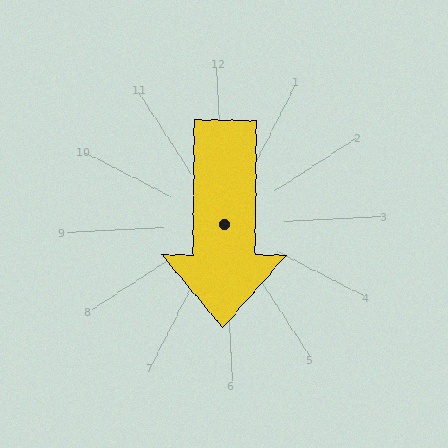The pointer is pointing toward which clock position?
Roughly 6 o'clock.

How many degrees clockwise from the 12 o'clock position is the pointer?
Approximately 183 degrees.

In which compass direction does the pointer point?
South.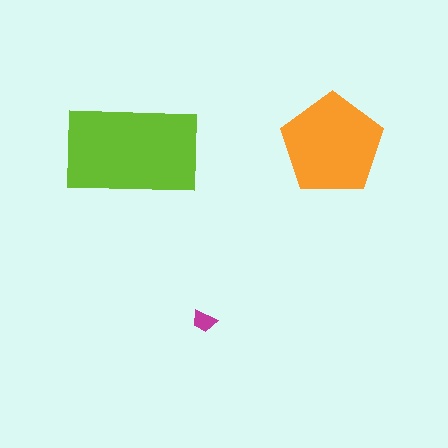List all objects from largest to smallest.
The lime rectangle, the orange pentagon, the magenta trapezoid.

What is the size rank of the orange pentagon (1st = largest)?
2nd.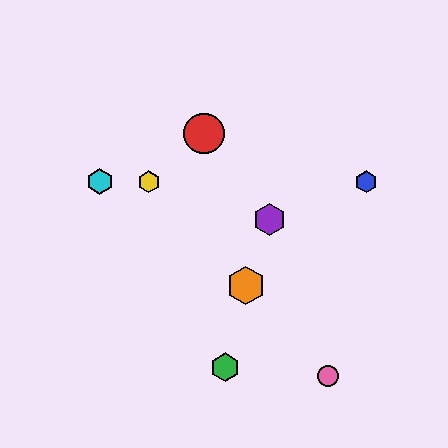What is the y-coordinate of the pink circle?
The pink circle is at y≈376.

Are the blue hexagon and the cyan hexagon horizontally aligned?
Yes, both are at y≈182.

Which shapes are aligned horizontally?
The blue hexagon, the yellow hexagon, the cyan hexagon are aligned horizontally.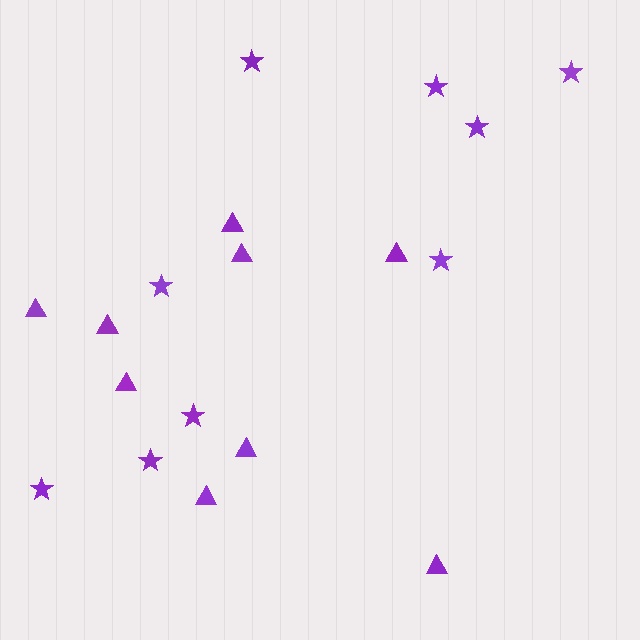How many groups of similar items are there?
There are 2 groups: one group of stars (9) and one group of triangles (9).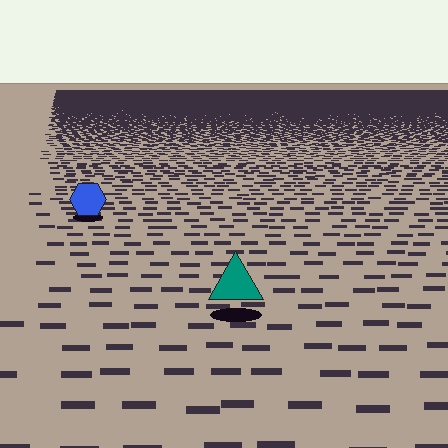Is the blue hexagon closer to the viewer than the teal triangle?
No. The teal triangle is closer — you can tell from the texture gradient: the ground texture is coarser near it.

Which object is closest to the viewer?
The teal triangle is closest. The texture marks near it are larger and more spread out.